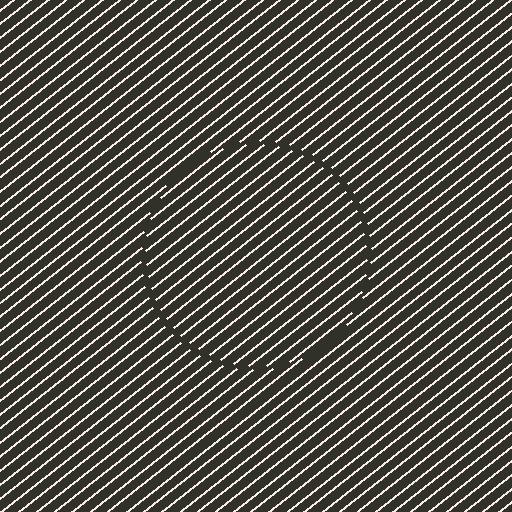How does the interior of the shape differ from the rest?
The interior of the shape contains the same grating, shifted by half a period — the contour is defined by the phase discontinuity where line-ends from the inner and outer gratings abut.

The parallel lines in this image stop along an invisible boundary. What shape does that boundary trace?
An illusory circle. The interior of the shape contains the same grating, shifted by half a period — the contour is defined by the phase discontinuity where line-ends from the inner and outer gratings abut.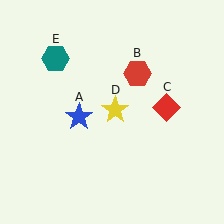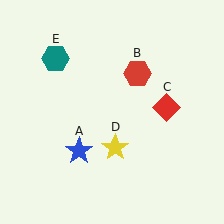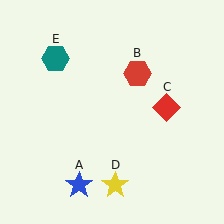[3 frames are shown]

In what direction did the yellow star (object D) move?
The yellow star (object D) moved down.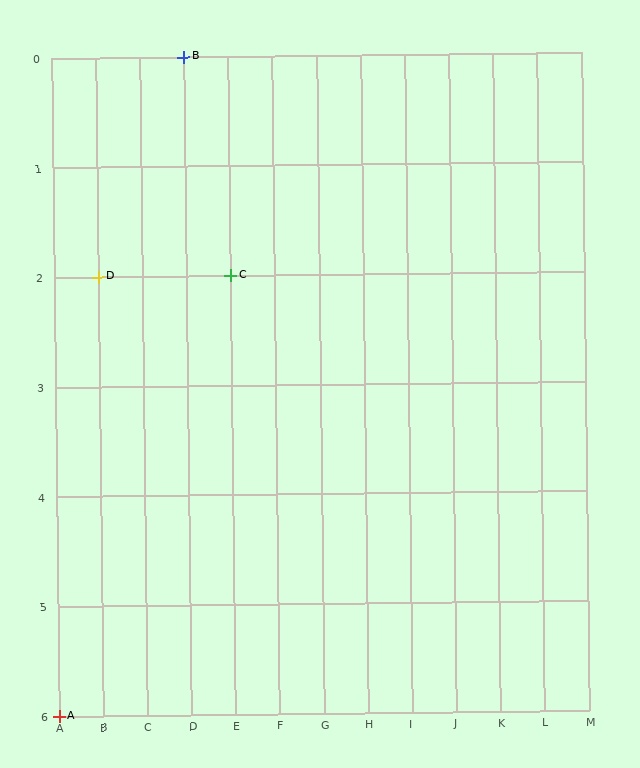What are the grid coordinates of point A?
Point A is at grid coordinates (A, 6).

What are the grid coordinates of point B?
Point B is at grid coordinates (D, 0).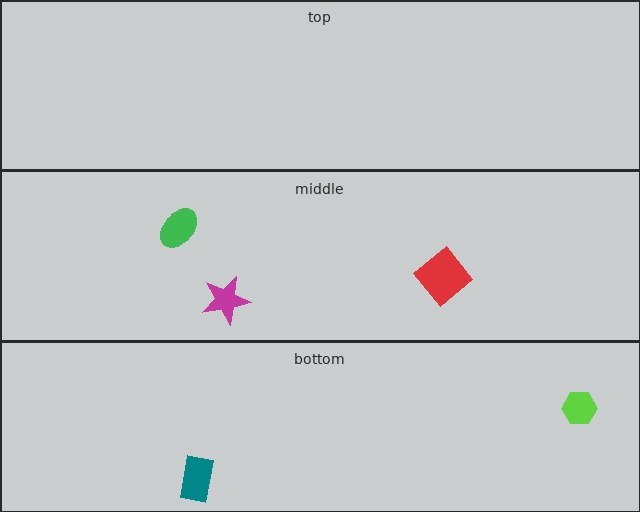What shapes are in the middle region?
The red diamond, the magenta star, the green ellipse.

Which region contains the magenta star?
The middle region.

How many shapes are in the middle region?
3.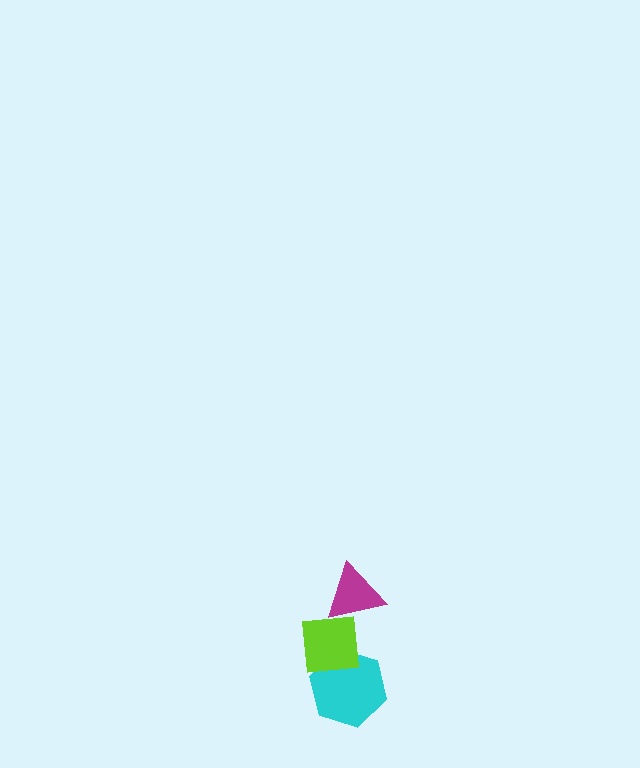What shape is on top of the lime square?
The magenta triangle is on top of the lime square.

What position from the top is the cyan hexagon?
The cyan hexagon is 3rd from the top.